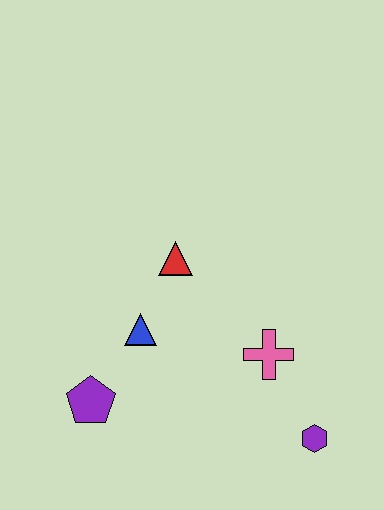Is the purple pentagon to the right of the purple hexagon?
No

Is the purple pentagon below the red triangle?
Yes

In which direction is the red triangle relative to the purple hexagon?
The red triangle is above the purple hexagon.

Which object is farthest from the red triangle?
The purple hexagon is farthest from the red triangle.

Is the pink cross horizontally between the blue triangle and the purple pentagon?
No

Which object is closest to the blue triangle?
The red triangle is closest to the blue triangle.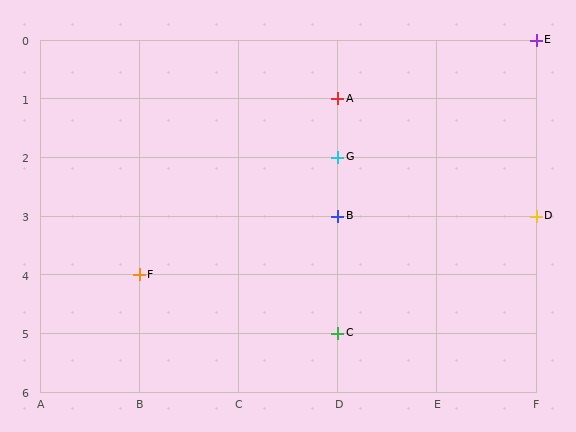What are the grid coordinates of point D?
Point D is at grid coordinates (F, 3).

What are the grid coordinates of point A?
Point A is at grid coordinates (D, 1).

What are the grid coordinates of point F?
Point F is at grid coordinates (B, 4).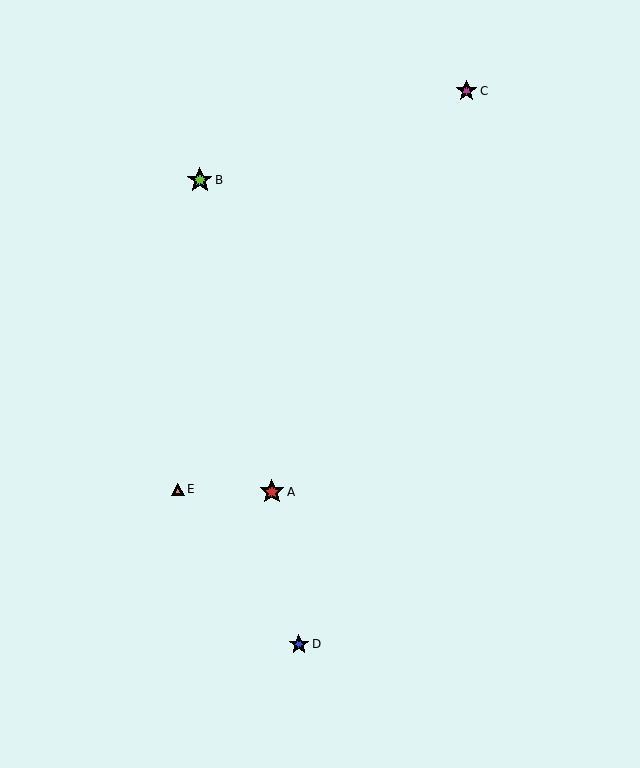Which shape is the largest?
The lime star (labeled B) is the largest.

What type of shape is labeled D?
Shape D is a blue star.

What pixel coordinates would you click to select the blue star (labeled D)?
Click at (299, 644) to select the blue star D.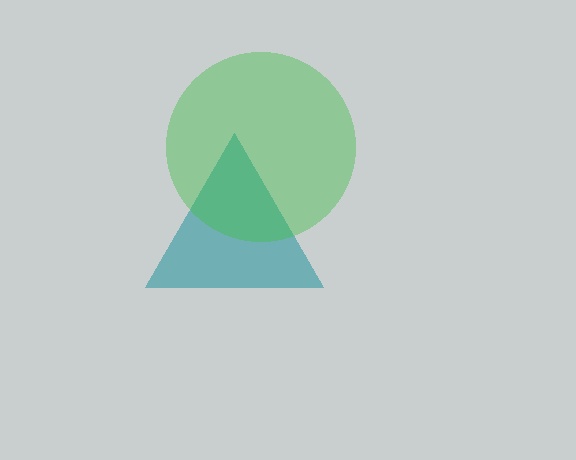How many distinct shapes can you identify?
There are 2 distinct shapes: a teal triangle, a green circle.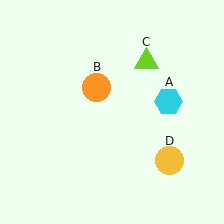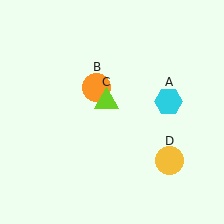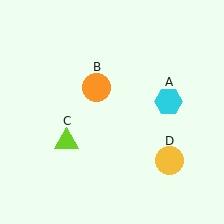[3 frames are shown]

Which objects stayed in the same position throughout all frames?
Cyan hexagon (object A) and orange circle (object B) and yellow circle (object D) remained stationary.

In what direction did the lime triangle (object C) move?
The lime triangle (object C) moved down and to the left.